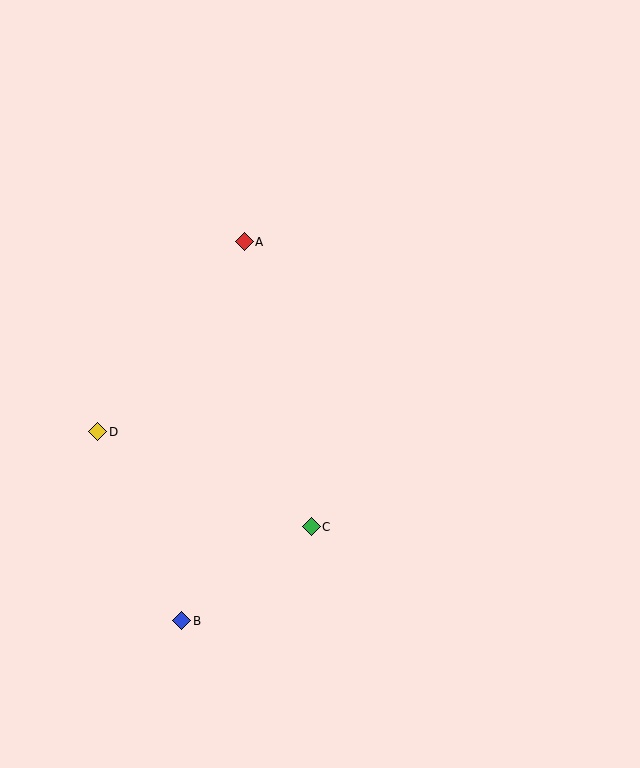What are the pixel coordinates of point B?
Point B is at (181, 621).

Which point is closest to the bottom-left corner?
Point B is closest to the bottom-left corner.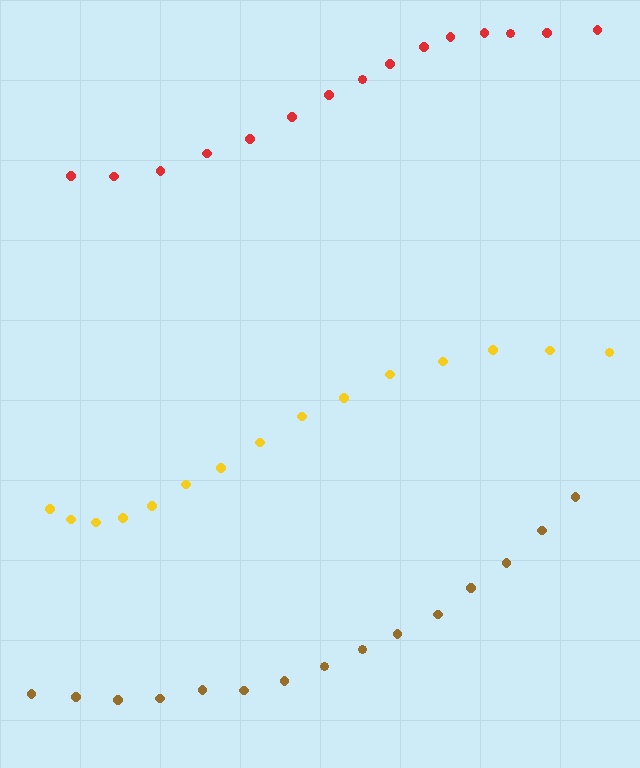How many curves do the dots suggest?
There are 3 distinct paths.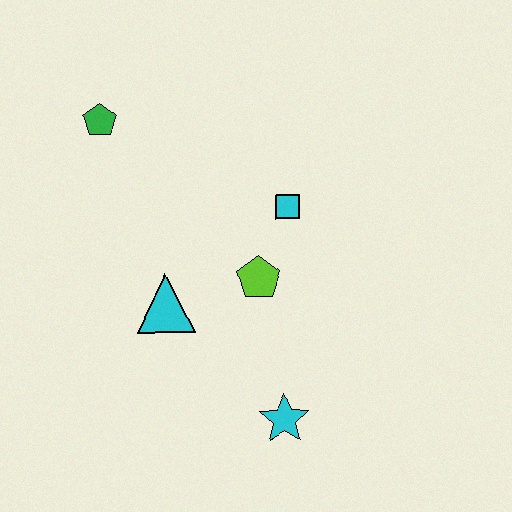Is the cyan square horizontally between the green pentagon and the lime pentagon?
No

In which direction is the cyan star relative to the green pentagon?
The cyan star is below the green pentagon.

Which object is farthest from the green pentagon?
The cyan star is farthest from the green pentagon.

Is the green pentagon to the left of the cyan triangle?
Yes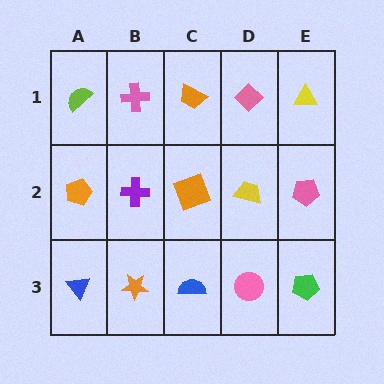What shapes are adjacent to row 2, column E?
A yellow triangle (row 1, column E), a green pentagon (row 3, column E), a yellow trapezoid (row 2, column D).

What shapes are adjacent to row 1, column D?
A yellow trapezoid (row 2, column D), an orange trapezoid (row 1, column C), a yellow triangle (row 1, column E).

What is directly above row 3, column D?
A yellow trapezoid.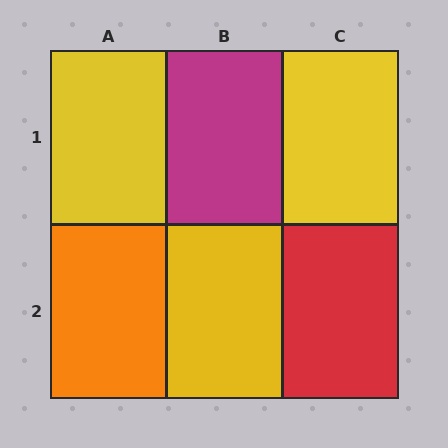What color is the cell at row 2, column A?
Orange.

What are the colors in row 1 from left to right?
Yellow, magenta, yellow.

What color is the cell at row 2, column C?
Red.